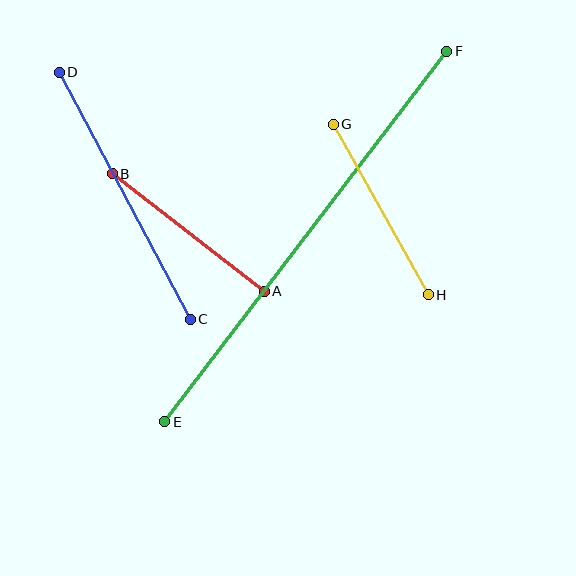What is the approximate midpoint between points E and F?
The midpoint is at approximately (306, 237) pixels.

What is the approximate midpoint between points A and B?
The midpoint is at approximately (188, 233) pixels.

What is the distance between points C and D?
The distance is approximately 279 pixels.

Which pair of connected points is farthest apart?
Points E and F are farthest apart.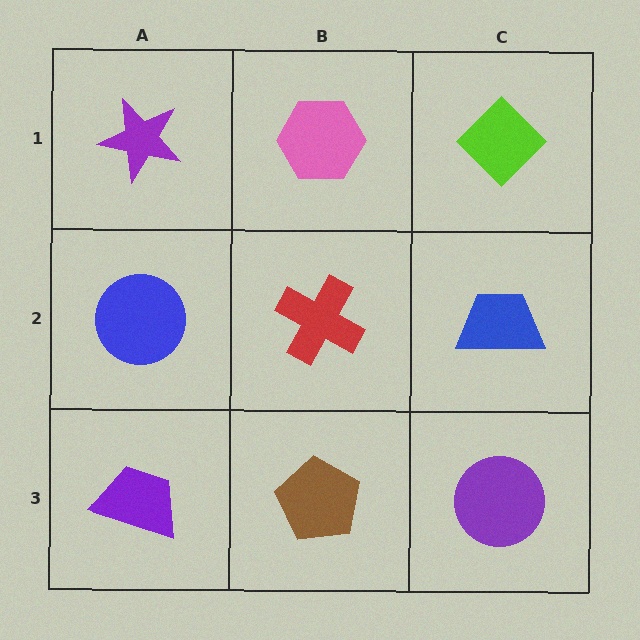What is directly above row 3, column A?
A blue circle.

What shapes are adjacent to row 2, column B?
A pink hexagon (row 1, column B), a brown pentagon (row 3, column B), a blue circle (row 2, column A), a blue trapezoid (row 2, column C).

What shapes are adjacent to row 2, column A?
A purple star (row 1, column A), a purple trapezoid (row 3, column A), a red cross (row 2, column B).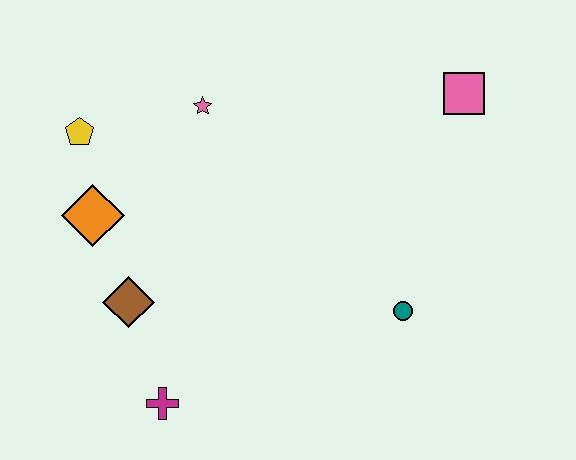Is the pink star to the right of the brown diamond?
Yes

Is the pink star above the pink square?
No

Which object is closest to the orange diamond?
The yellow pentagon is closest to the orange diamond.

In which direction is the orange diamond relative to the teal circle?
The orange diamond is to the left of the teal circle.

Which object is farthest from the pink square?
The magenta cross is farthest from the pink square.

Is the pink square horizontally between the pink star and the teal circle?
No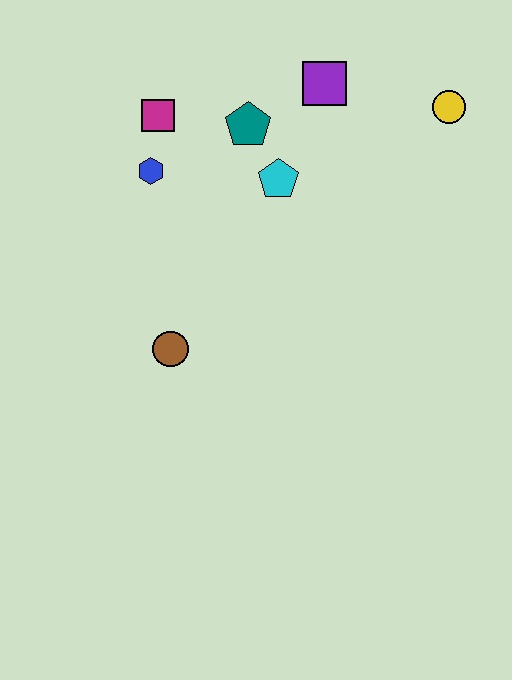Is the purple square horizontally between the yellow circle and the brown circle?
Yes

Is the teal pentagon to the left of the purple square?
Yes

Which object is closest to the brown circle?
The blue hexagon is closest to the brown circle.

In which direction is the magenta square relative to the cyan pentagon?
The magenta square is to the left of the cyan pentagon.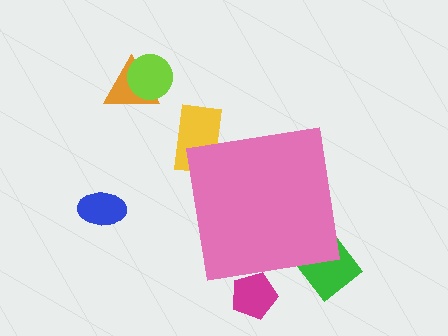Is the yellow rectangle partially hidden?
Yes, the yellow rectangle is partially hidden behind the pink square.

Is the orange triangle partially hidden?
No, the orange triangle is fully visible.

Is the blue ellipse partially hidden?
No, the blue ellipse is fully visible.